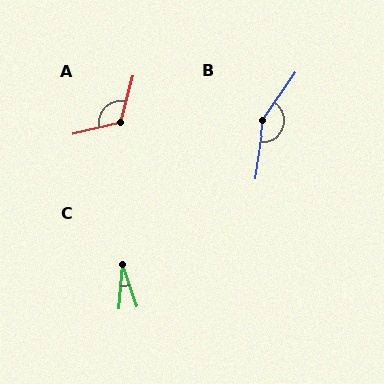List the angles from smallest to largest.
C (24°), A (119°), B (154°).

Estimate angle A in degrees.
Approximately 119 degrees.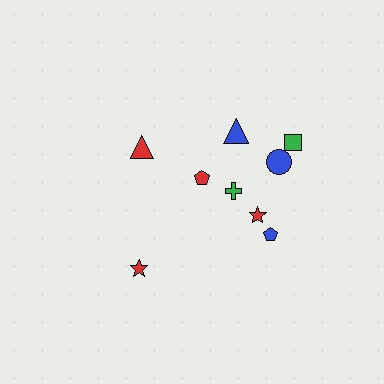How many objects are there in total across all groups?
There are 9 objects.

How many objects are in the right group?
There are 6 objects.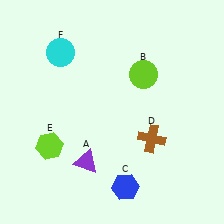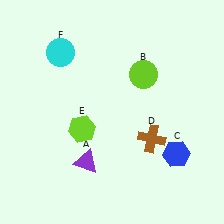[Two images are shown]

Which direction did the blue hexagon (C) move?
The blue hexagon (C) moved right.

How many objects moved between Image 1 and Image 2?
2 objects moved between the two images.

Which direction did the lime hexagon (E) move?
The lime hexagon (E) moved right.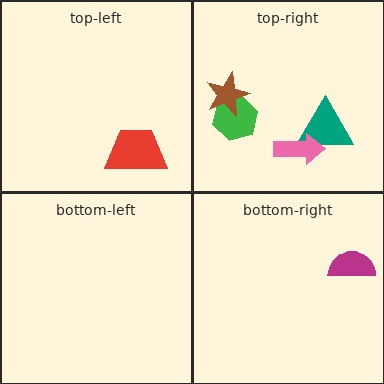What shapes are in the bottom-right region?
The magenta semicircle.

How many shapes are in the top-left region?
1.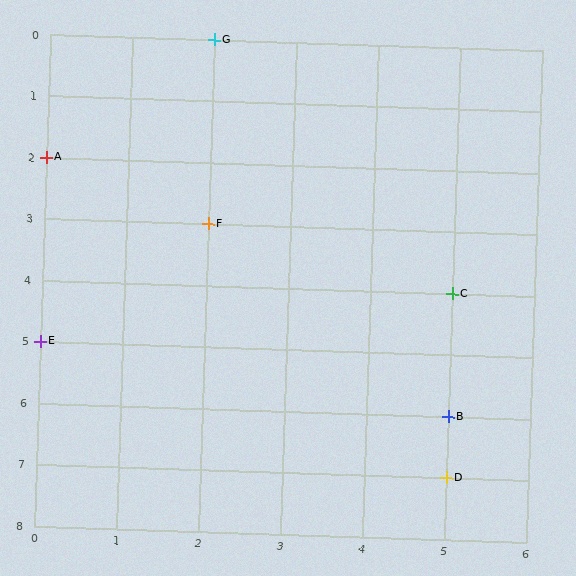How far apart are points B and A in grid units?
Points B and A are 5 columns and 4 rows apart (about 6.4 grid units diagonally).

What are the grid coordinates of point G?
Point G is at grid coordinates (2, 0).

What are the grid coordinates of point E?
Point E is at grid coordinates (0, 5).